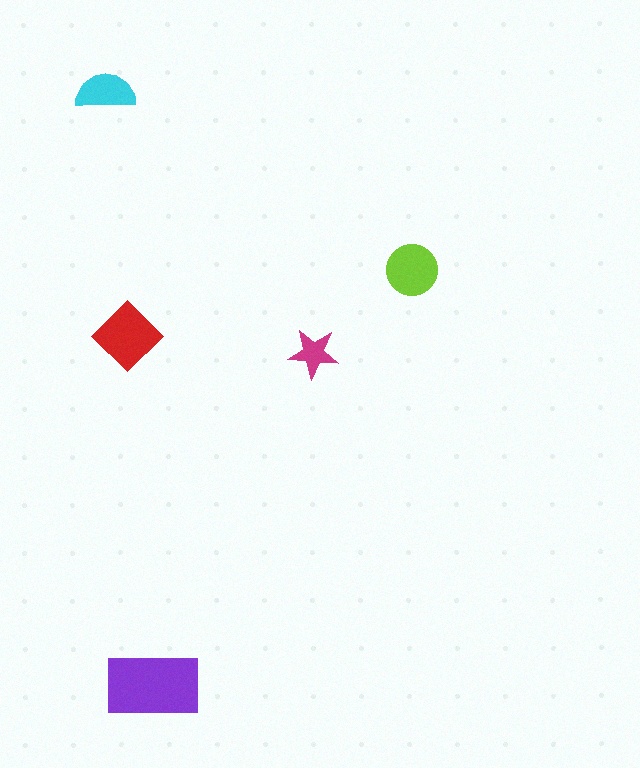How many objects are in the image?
There are 5 objects in the image.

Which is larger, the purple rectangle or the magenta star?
The purple rectangle.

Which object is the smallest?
The magenta star.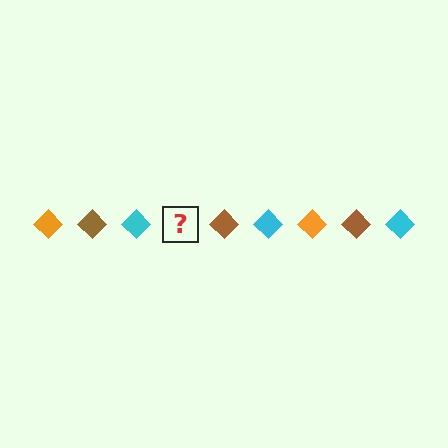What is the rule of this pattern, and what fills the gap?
The rule is that the pattern cycles through orange, brown, cyan diamonds. The gap should be filled with an orange diamond.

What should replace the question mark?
The question mark should be replaced with an orange diamond.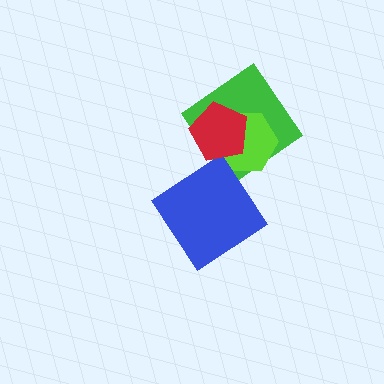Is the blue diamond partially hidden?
No, no other shape covers it.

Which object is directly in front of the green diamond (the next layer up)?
The lime hexagon is directly in front of the green diamond.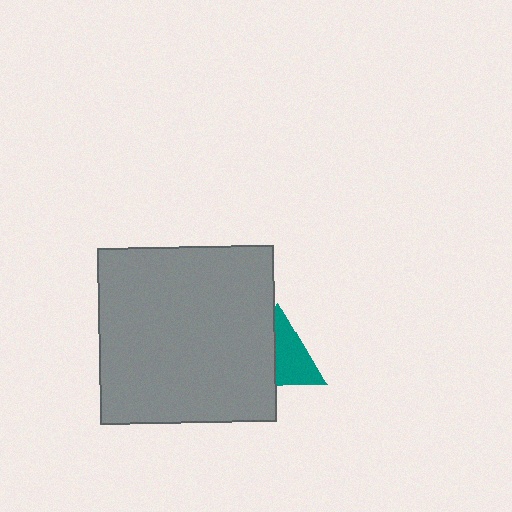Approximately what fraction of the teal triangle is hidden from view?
Roughly 43% of the teal triangle is hidden behind the gray square.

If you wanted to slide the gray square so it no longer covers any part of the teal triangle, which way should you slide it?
Slide it left — that is the most direct way to separate the two shapes.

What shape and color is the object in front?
The object in front is a gray square.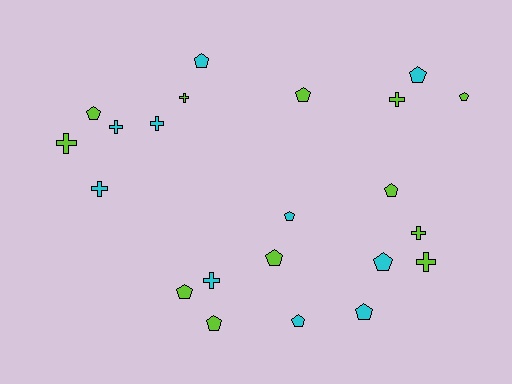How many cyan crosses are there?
There are 4 cyan crosses.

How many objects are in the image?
There are 22 objects.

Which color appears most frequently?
Lime, with 12 objects.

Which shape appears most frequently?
Pentagon, with 13 objects.